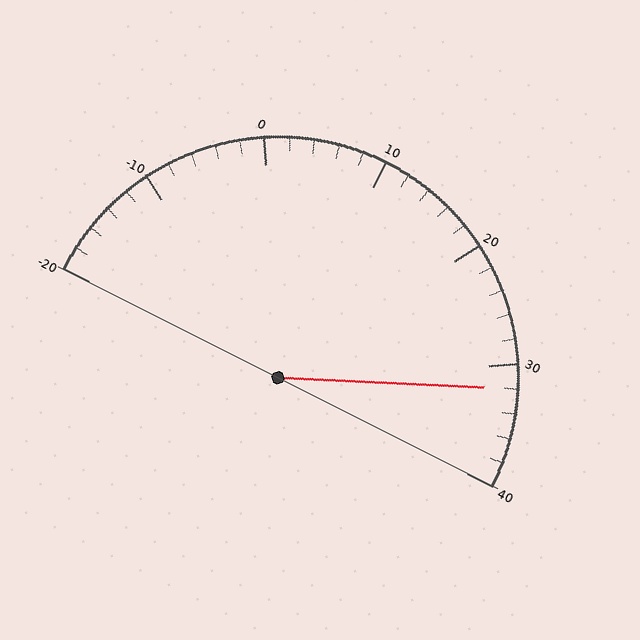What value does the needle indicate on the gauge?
The needle indicates approximately 32.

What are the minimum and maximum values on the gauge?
The gauge ranges from -20 to 40.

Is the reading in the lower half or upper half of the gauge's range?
The reading is in the upper half of the range (-20 to 40).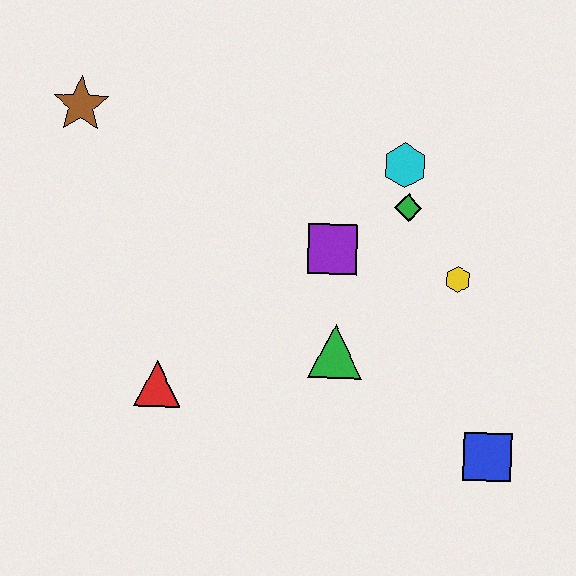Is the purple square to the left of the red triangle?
No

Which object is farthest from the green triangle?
The brown star is farthest from the green triangle.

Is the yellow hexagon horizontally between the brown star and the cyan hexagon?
No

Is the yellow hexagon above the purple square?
No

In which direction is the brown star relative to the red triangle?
The brown star is above the red triangle.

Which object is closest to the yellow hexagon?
The green diamond is closest to the yellow hexagon.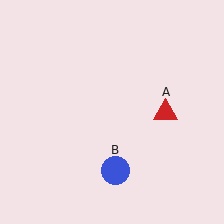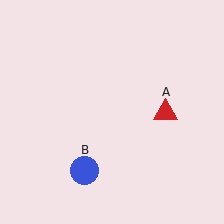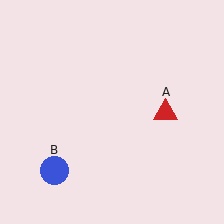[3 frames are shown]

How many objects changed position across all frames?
1 object changed position: blue circle (object B).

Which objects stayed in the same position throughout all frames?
Red triangle (object A) remained stationary.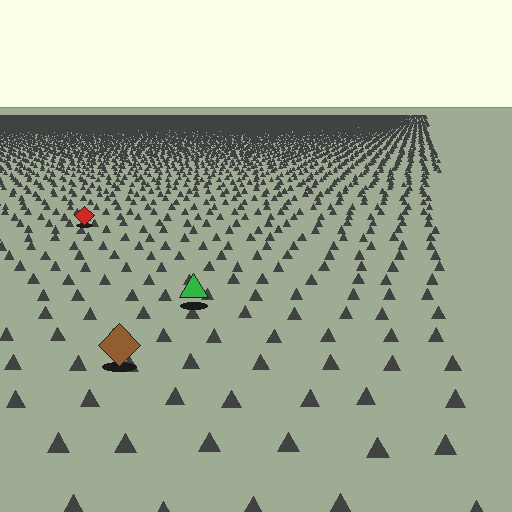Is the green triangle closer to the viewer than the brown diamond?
No. The brown diamond is closer — you can tell from the texture gradient: the ground texture is coarser near it.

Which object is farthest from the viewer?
The red diamond is farthest from the viewer. It appears smaller and the ground texture around it is denser.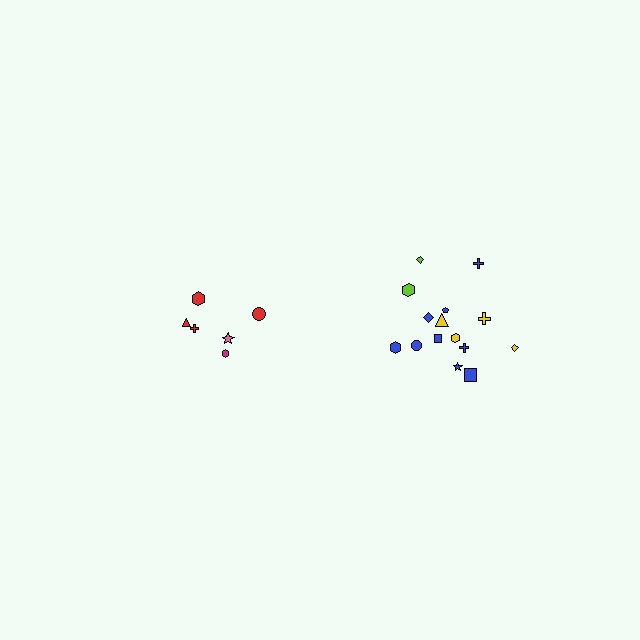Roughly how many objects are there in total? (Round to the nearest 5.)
Roughly 20 objects in total.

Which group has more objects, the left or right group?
The right group.